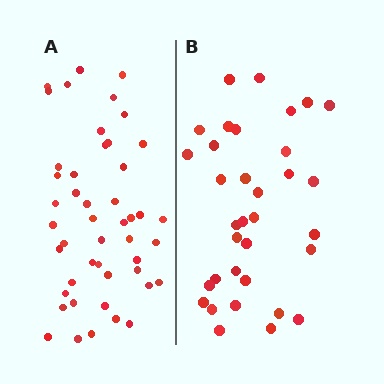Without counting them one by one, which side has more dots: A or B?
Region A (the left region) has more dots.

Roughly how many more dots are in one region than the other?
Region A has approximately 15 more dots than region B.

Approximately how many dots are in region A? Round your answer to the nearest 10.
About 50 dots. (The exact count is 47, which rounds to 50.)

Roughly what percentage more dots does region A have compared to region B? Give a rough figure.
About 40% more.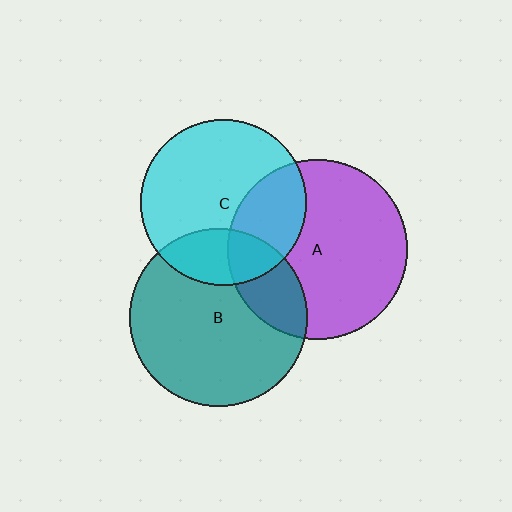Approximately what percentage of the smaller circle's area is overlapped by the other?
Approximately 25%.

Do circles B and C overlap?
Yes.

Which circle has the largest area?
Circle A (purple).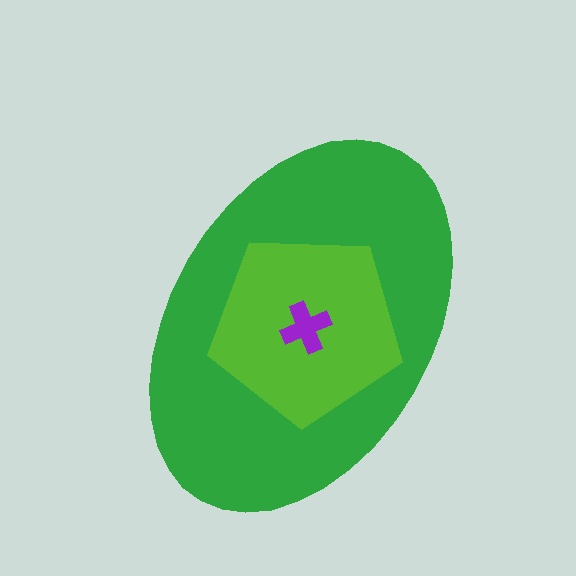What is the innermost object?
The purple cross.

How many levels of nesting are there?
3.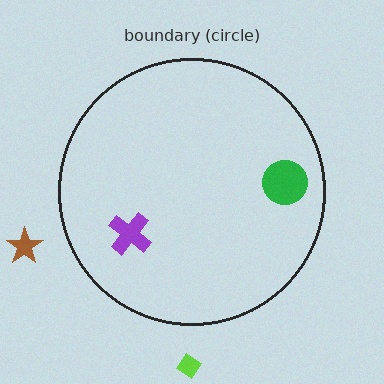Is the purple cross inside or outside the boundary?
Inside.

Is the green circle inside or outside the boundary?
Inside.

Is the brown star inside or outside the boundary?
Outside.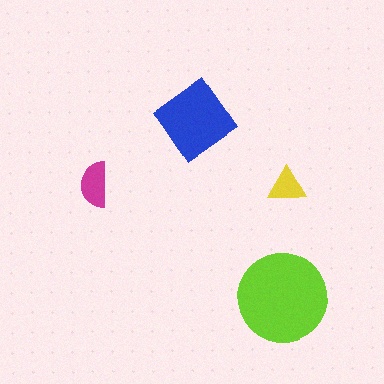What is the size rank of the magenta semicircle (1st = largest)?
3rd.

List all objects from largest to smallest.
The lime circle, the blue diamond, the magenta semicircle, the yellow triangle.